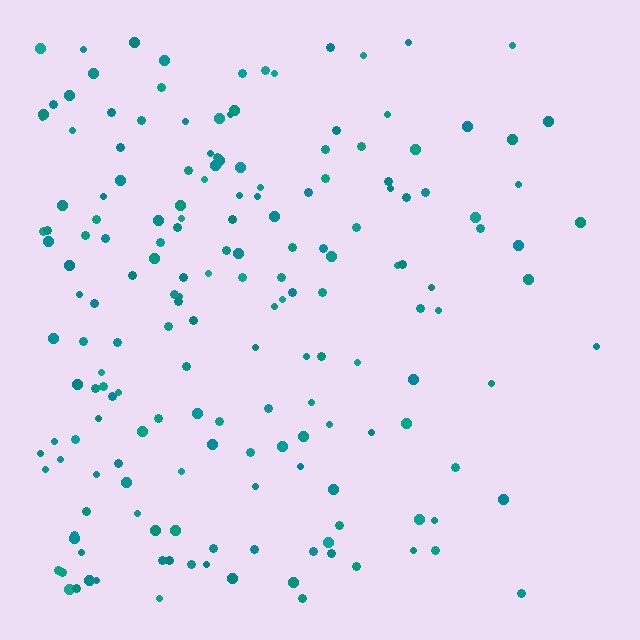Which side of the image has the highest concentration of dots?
The left.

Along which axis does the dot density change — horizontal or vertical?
Horizontal.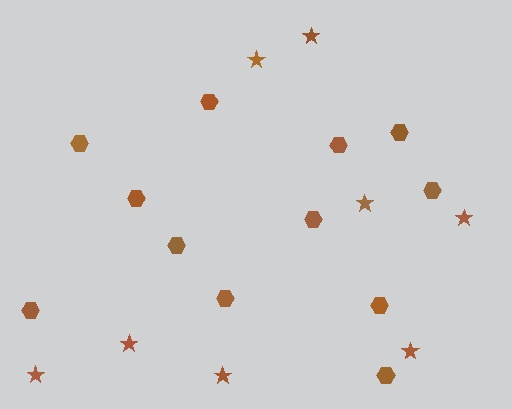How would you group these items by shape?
There are 2 groups: one group of hexagons (12) and one group of stars (8).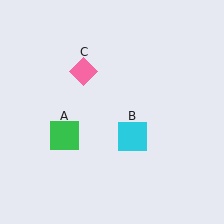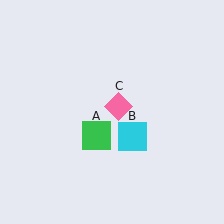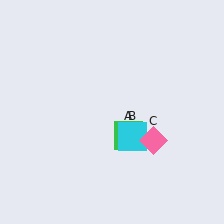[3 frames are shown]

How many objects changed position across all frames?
2 objects changed position: green square (object A), pink diamond (object C).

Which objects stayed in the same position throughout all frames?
Cyan square (object B) remained stationary.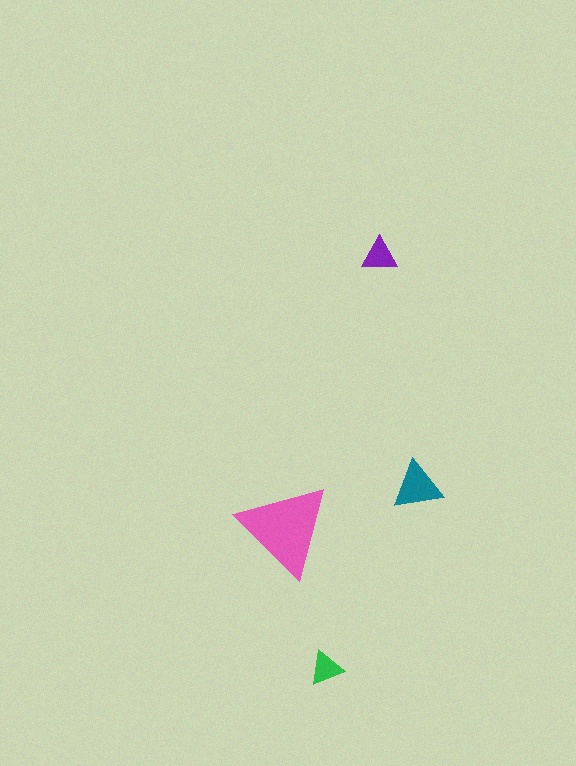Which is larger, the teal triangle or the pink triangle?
The pink one.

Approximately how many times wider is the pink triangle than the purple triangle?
About 2.5 times wider.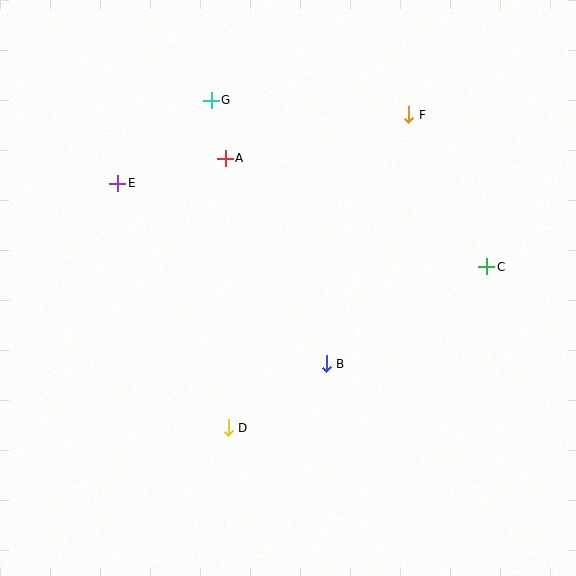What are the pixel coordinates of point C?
Point C is at (487, 267).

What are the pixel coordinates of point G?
Point G is at (211, 100).